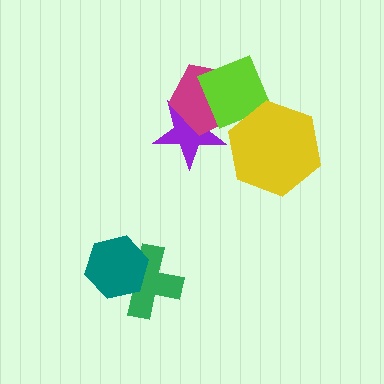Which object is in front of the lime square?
The yellow hexagon is in front of the lime square.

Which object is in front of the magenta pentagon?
The lime square is in front of the magenta pentagon.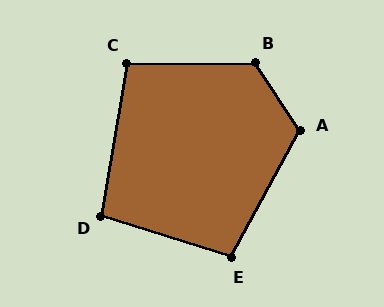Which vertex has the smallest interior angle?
D, at approximately 98 degrees.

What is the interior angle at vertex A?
Approximately 118 degrees (obtuse).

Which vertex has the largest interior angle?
B, at approximately 123 degrees.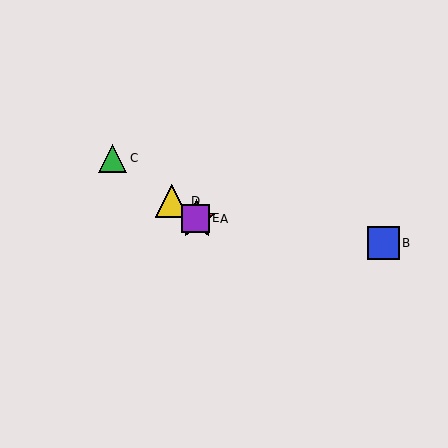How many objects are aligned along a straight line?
4 objects (A, C, D, E) are aligned along a straight line.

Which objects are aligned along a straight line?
Objects A, C, D, E are aligned along a straight line.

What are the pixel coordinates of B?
Object B is at (383, 243).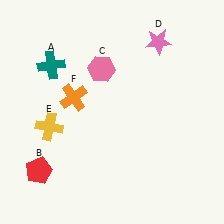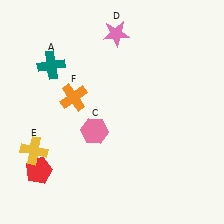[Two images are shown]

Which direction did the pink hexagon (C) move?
The pink hexagon (C) moved down.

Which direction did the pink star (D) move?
The pink star (D) moved left.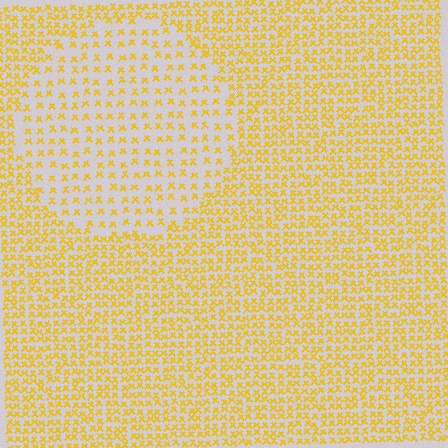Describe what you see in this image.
The image contains small yellow elements arranged at two different densities. A circle-shaped region is visible where the elements are less densely packed than the surrounding area.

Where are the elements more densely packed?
The elements are more densely packed outside the circle boundary.